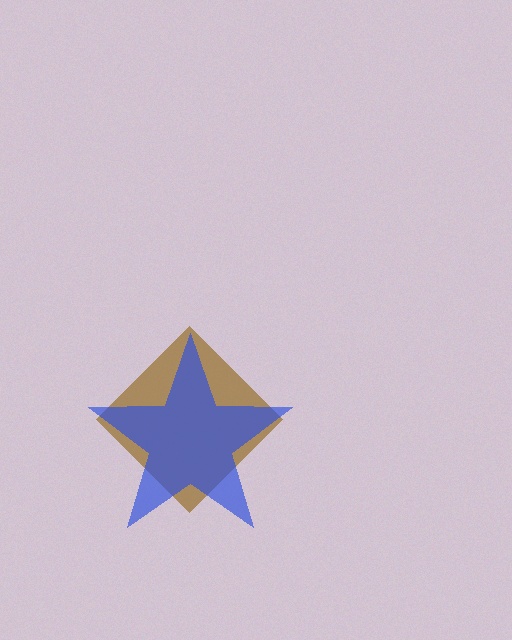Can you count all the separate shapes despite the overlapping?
Yes, there are 2 separate shapes.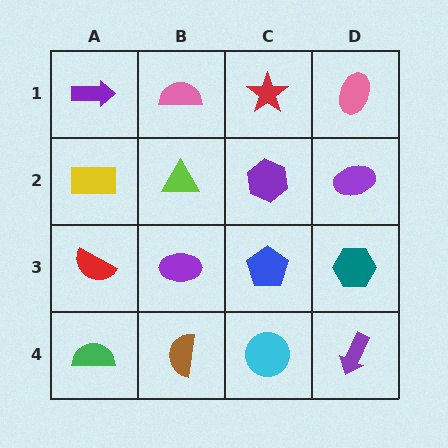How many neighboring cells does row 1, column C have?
3.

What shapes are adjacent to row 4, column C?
A blue pentagon (row 3, column C), a brown semicircle (row 4, column B), a purple arrow (row 4, column D).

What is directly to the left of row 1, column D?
A red star.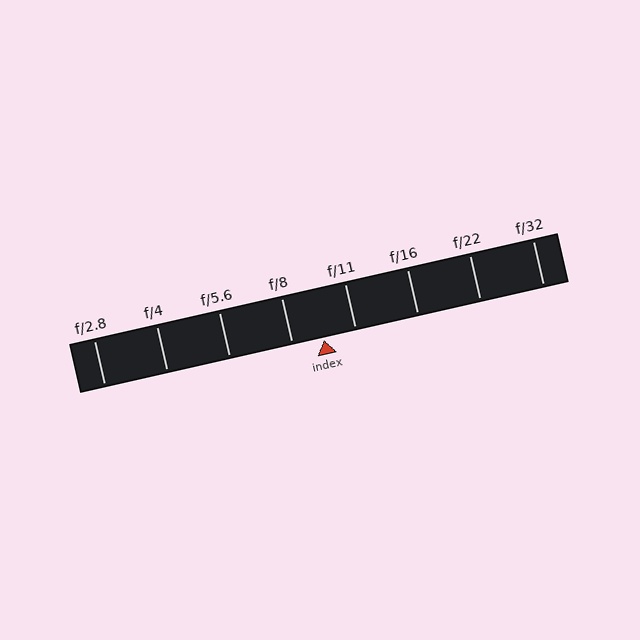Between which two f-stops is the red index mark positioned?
The index mark is between f/8 and f/11.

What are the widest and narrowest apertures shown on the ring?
The widest aperture shown is f/2.8 and the narrowest is f/32.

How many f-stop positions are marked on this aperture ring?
There are 8 f-stop positions marked.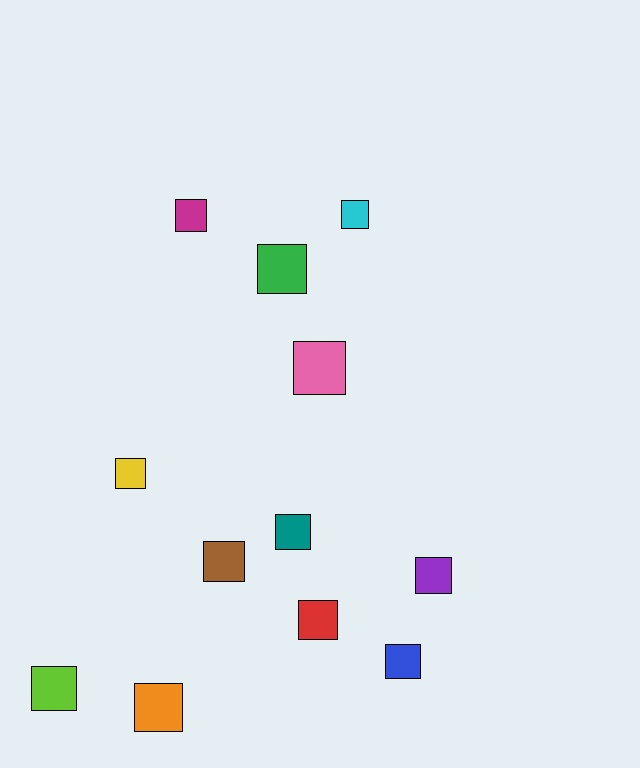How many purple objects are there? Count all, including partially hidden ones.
There is 1 purple object.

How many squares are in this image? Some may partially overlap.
There are 12 squares.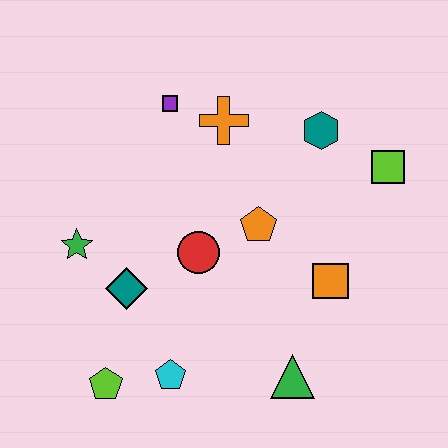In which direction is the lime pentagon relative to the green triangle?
The lime pentagon is to the left of the green triangle.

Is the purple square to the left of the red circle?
Yes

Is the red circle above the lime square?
No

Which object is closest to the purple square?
The orange cross is closest to the purple square.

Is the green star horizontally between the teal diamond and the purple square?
No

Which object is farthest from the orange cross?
The lime pentagon is farthest from the orange cross.